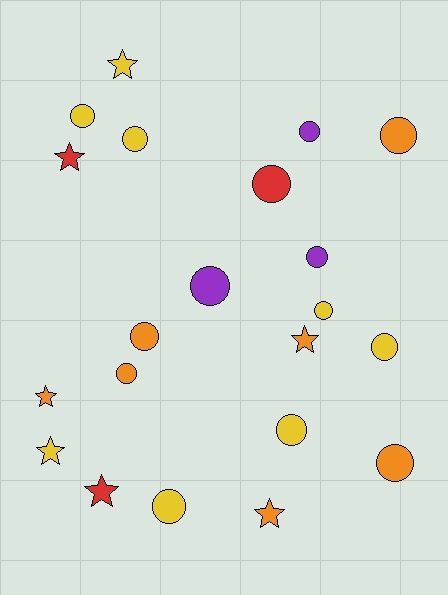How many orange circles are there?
There are 4 orange circles.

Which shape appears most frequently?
Circle, with 14 objects.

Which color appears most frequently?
Yellow, with 8 objects.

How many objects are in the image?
There are 21 objects.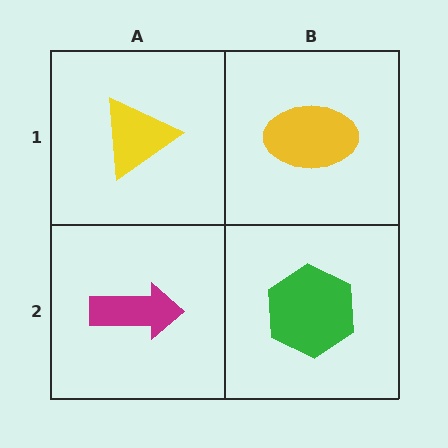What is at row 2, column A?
A magenta arrow.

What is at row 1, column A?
A yellow triangle.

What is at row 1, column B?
A yellow ellipse.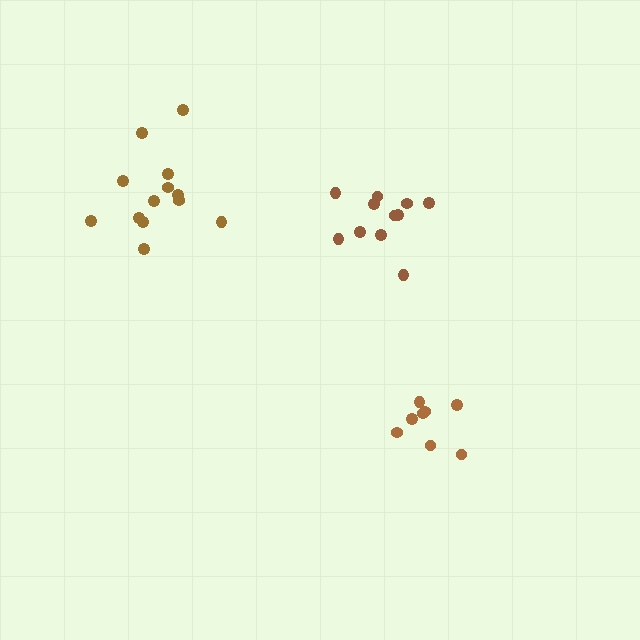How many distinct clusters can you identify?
There are 3 distinct clusters.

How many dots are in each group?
Group 1: 8 dots, Group 2: 11 dots, Group 3: 13 dots (32 total).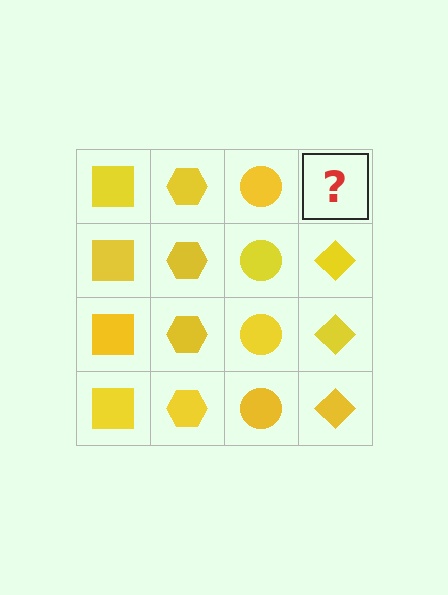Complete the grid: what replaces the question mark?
The question mark should be replaced with a yellow diamond.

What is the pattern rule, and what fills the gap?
The rule is that each column has a consistent shape. The gap should be filled with a yellow diamond.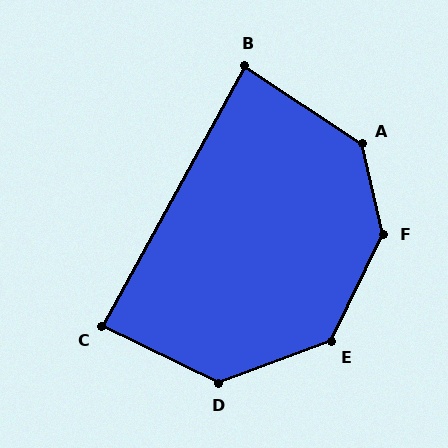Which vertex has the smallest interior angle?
B, at approximately 85 degrees.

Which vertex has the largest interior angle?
F, at approximately 141 degrees.